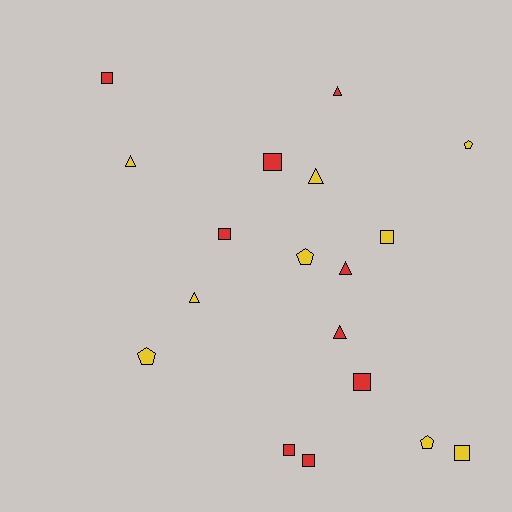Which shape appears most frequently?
Square, with 8 objects.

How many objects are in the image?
There are 18 objects.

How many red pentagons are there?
There are no red pentagons.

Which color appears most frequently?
Yellow, with 9 objects.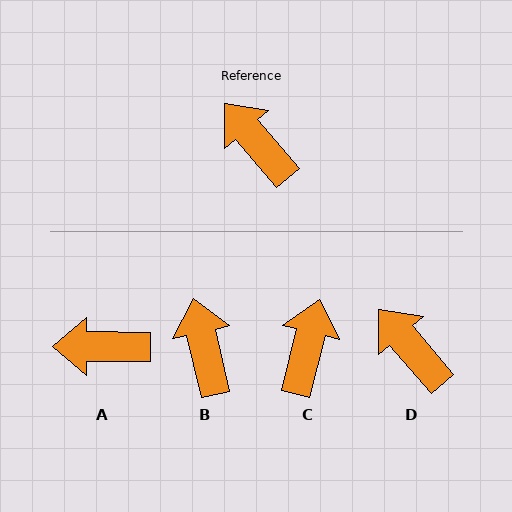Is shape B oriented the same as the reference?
No, it is off by about 28 degrees.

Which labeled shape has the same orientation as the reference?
D.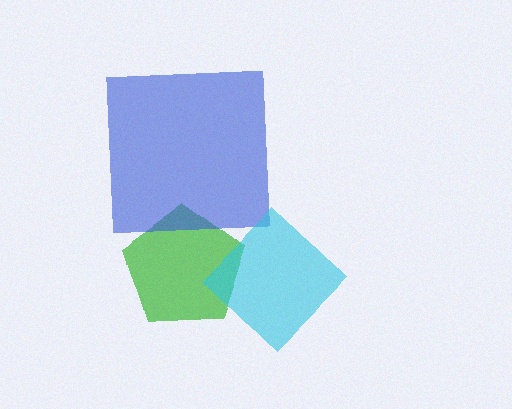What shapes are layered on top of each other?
The layered shapes are: a green pentagon, a blue square, a cyan diamond.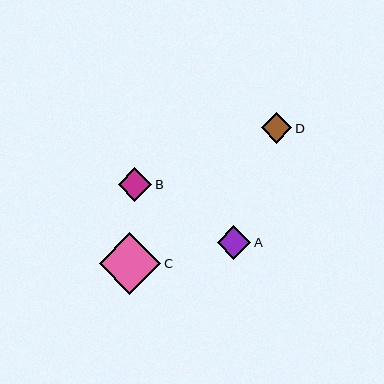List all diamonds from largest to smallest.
From largest to smallest: C, A, B, D.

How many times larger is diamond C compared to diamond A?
Diamond C is approximately 1.8 times the size of diamond A.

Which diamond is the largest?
Diamond C is the largest with a size of approximately 62 pixels.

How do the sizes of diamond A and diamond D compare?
Diamond A and diamond D are approximately the same size.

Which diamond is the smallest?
Diamond D is the smallest with a size of approximately 31 pixels.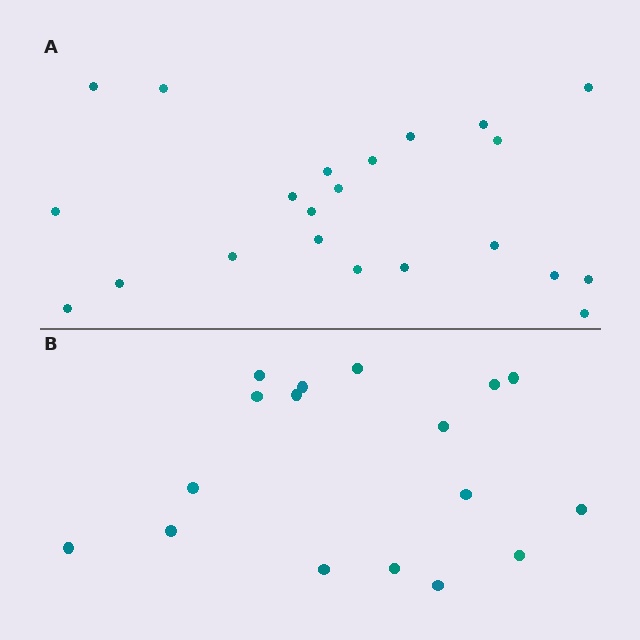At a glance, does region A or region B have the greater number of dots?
Region A (the top region) has more dots.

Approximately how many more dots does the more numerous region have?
Region A has about 5 more dots than region B.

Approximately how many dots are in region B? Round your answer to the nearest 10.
About 20 dots. (The exact count is 17, which rounds to 20.)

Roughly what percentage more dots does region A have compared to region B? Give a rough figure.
About 30% more.